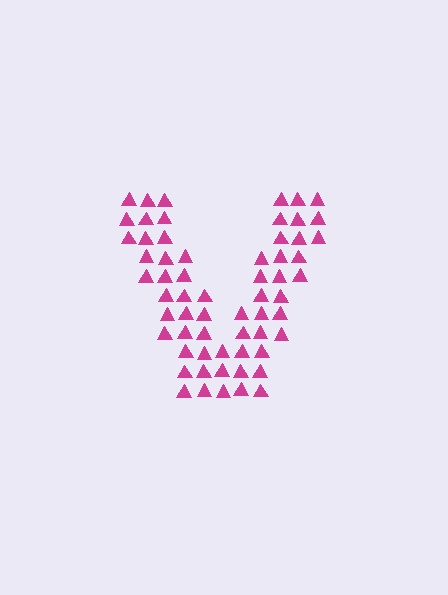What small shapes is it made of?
It is made of small triangles.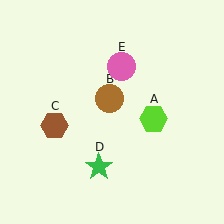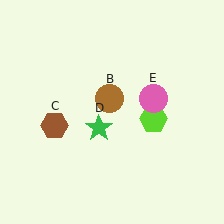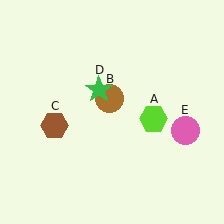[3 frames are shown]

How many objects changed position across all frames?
2 objects changed position: green star (object D), pink circle (object E).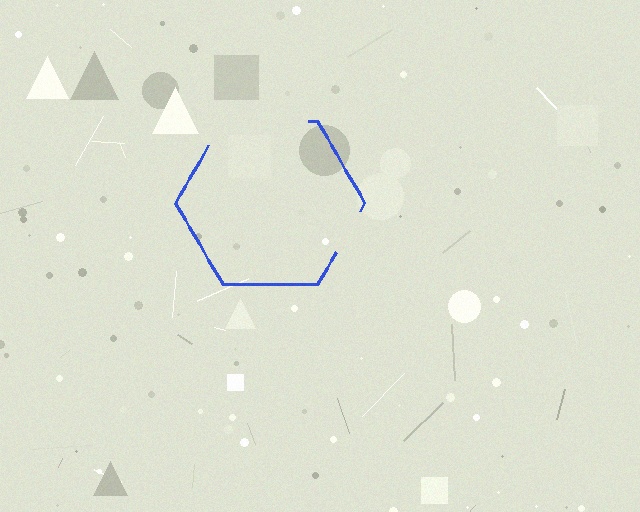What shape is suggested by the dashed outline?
The dashed outline suggests a hexagon.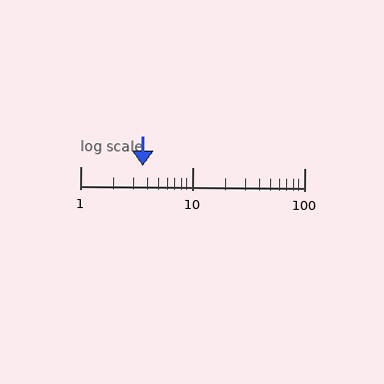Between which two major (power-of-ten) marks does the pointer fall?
The pointer is between 1 and 10.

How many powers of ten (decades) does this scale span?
The scale spans 2 decades, from 1 to 100.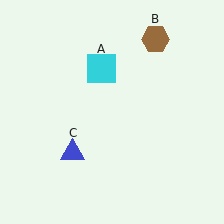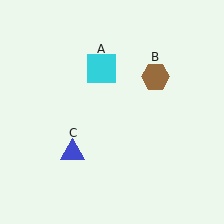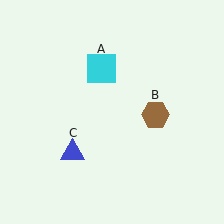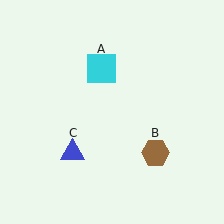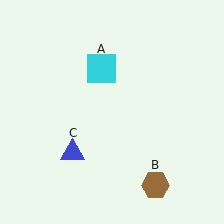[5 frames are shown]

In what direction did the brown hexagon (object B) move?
The brown hexagon (object B) moved down.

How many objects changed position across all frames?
1 object changed position: brown hexagon (object B).